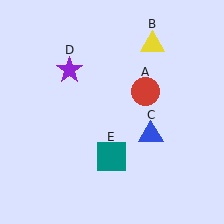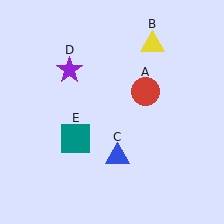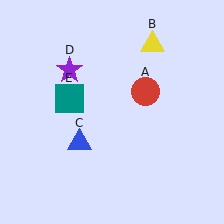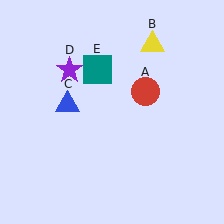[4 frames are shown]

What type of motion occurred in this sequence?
The blue triangle (object C), teal square (object E) rotated clockwise around the center of the scene.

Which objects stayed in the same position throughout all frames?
Red circle (object A) and yellow triangle (object B) and purple star (object D) remained stationary.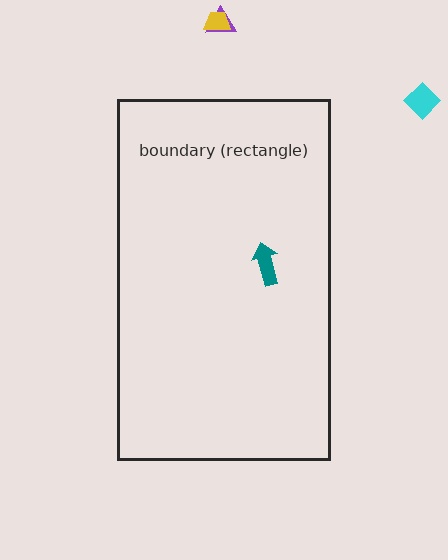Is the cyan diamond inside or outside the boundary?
Outside.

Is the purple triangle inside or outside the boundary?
Outside.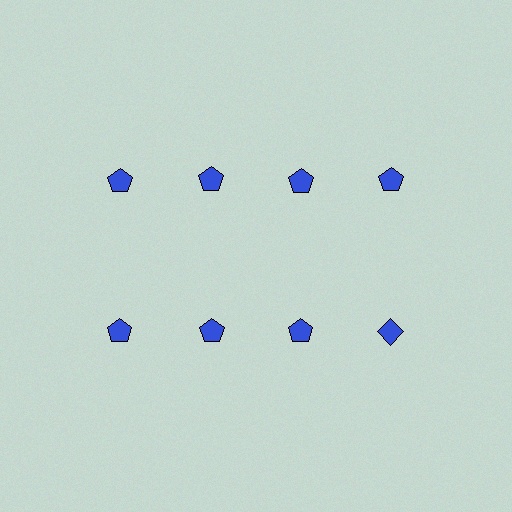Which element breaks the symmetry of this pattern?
The blue diamond in the second row, second from right column breaks the symmetry. All other shapes are blue pentagons.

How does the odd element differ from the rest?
It has a different shape: diamond instead of pentagon.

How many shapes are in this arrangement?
There are 8 shapes arranged in a grid pattern.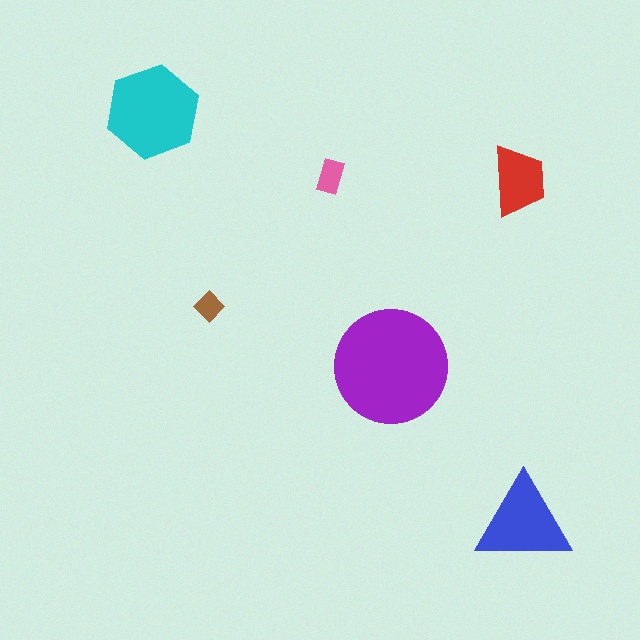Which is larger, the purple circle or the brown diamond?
The purple circle.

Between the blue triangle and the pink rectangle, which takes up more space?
The blue triangle.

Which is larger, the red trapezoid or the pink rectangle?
The red trapezoid.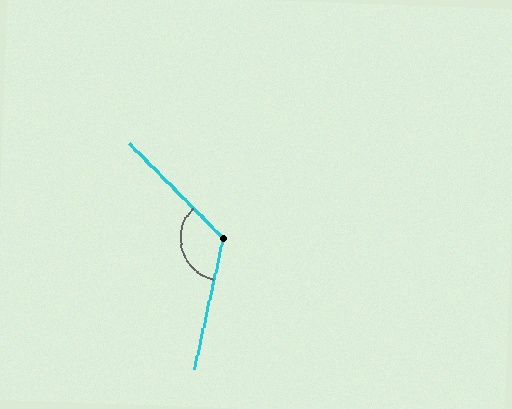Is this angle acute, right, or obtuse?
It is obtuse.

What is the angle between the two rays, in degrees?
Approximately 123 degrees.